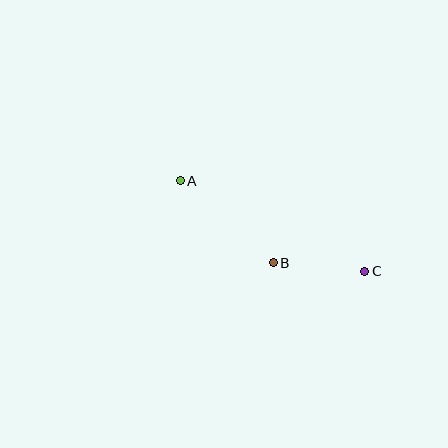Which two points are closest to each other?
Points B and C are closest to each other.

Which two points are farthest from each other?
Points A and C are farthest from each other.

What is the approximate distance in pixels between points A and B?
The distance between A and B is approximately 124 pixels.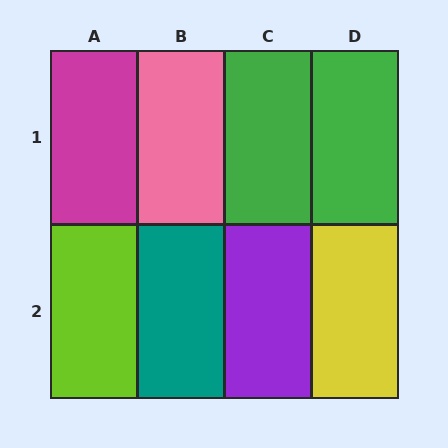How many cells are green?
2 cells are green.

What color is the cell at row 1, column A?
Magenta.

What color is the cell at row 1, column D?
Green.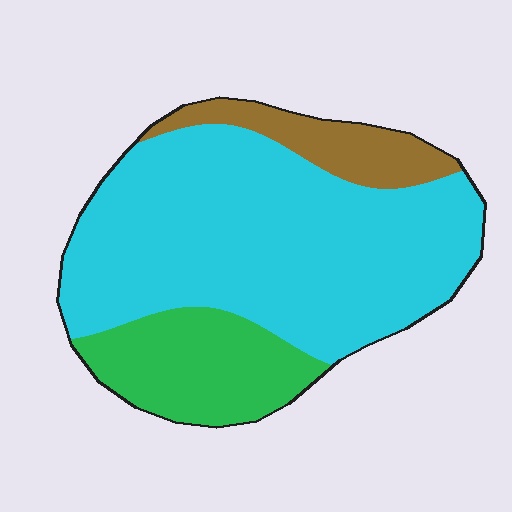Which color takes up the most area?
Cyan, at roughly 70%.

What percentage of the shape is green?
Green takes up about one fifth (1/5) of the shape.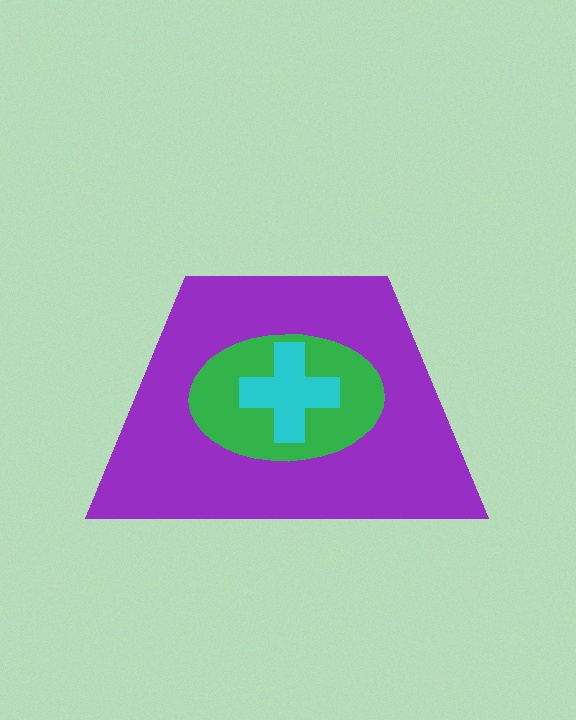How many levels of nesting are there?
3.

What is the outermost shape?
The purple trapezoid.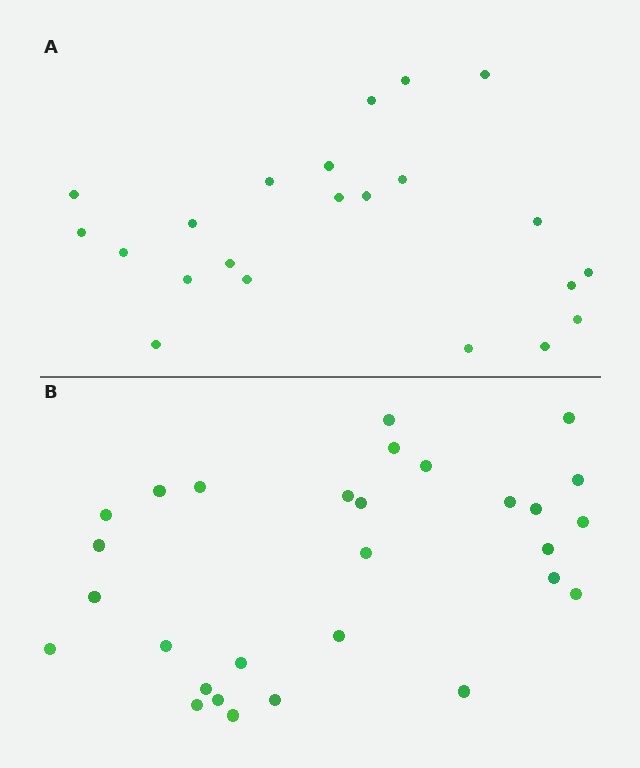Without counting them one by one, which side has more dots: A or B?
Region B (the bottom region) has more dots.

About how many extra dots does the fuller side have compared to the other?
Region B has roughly 8 or so more dots than region A.